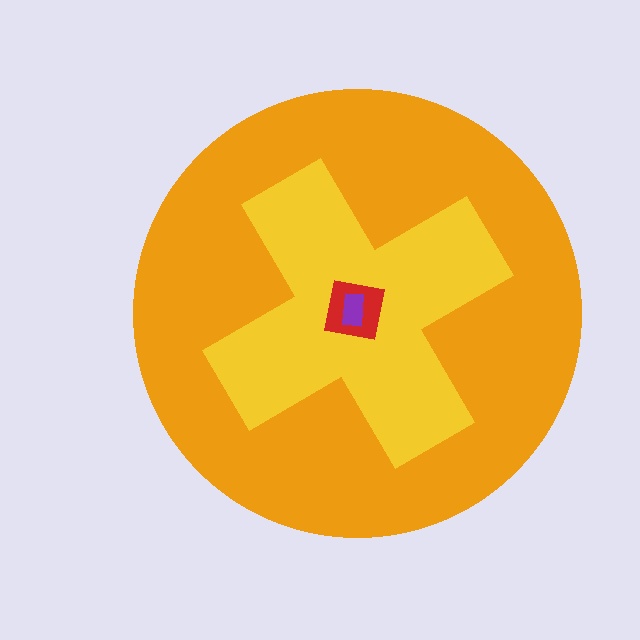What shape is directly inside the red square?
The purple rectangle.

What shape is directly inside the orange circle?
The yellow cross.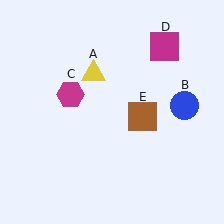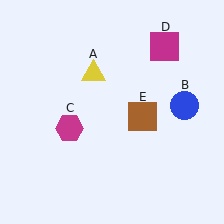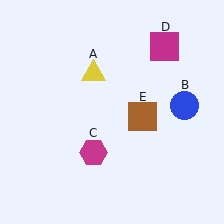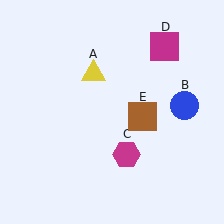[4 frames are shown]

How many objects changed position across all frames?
1 object changed position: magenta hexagon (object C).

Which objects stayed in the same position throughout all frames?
Yellow triangle (object A) and blue circle (object B) and magenta square (object D) and brown square (object E) remained stationary.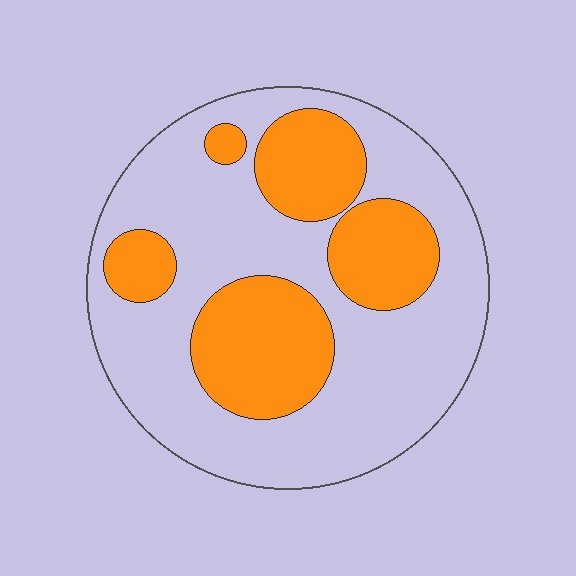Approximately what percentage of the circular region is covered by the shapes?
Approximately 35%.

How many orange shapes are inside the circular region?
5.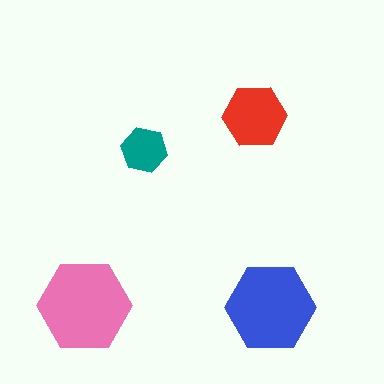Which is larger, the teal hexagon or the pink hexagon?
The pink one.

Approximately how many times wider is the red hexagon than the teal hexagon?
About 1.5 times wider.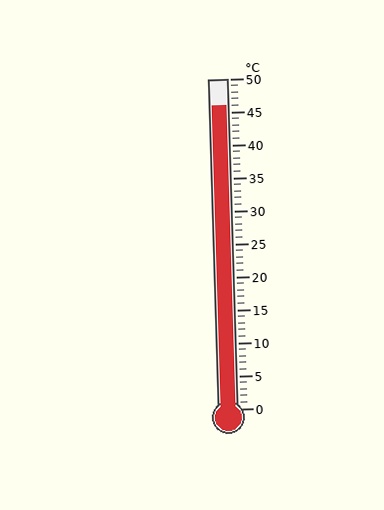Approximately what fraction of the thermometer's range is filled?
The thermometer is filled to approximately 90% of its range.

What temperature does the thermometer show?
The thermometer shows approximately 46°C.